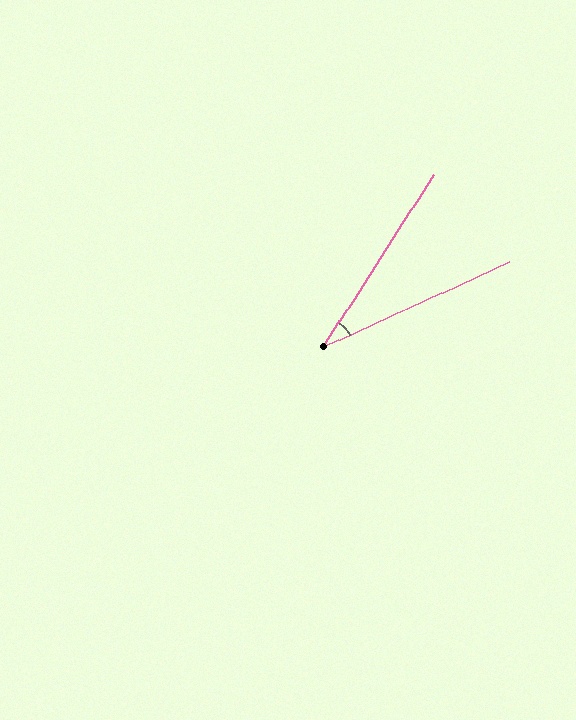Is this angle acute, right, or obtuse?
It is acute.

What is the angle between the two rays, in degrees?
Approximately 33 degrees.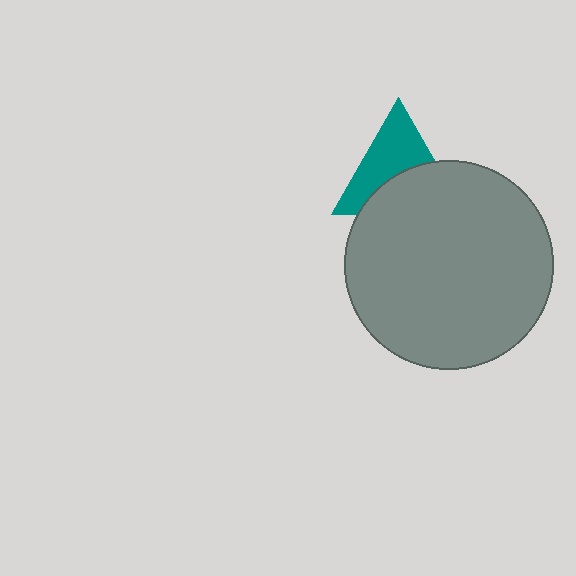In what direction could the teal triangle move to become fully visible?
The teal triangle could move up. That would shift it out from behind the gray circle entirely.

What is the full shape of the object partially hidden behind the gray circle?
The partially hidden object is a teal triangle.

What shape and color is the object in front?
The object in front is a gray circle.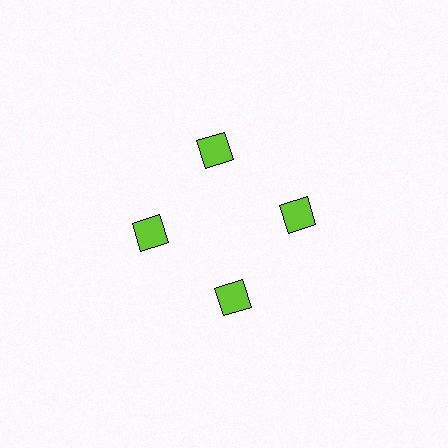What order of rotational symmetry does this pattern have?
This pattern has 4-fold rotational symmetry.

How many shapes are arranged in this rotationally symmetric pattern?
There are 4 shapes, arranged in 4 groups of 1.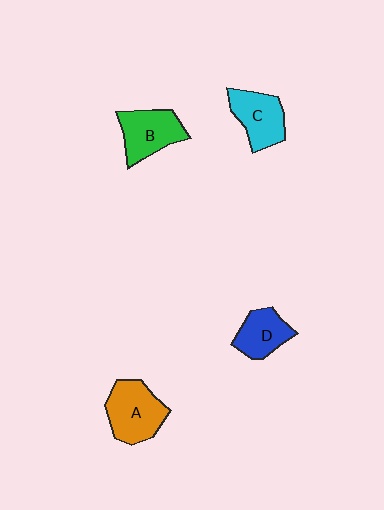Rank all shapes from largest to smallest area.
From largest to smallest: A (orange), B (green), C (cyan), D (blue).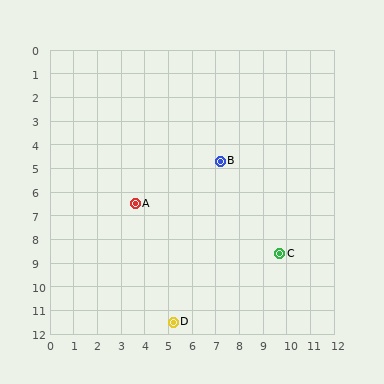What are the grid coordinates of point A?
Point A is at approximately (3.6, 6.5).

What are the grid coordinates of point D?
Point D is at approximately (5.2, 11.5).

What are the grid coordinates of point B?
Point B is at approximately (7.2, 4.7).